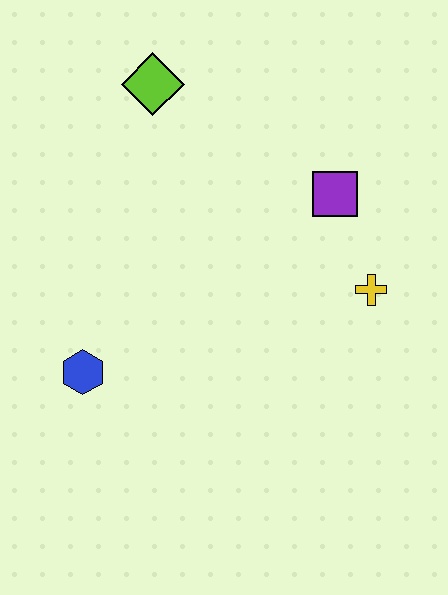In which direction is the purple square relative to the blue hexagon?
The purple square is to the right of the blue hexagon.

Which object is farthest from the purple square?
The blue hexagon is farthest from the purple square.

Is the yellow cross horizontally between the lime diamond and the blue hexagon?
No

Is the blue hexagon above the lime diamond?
No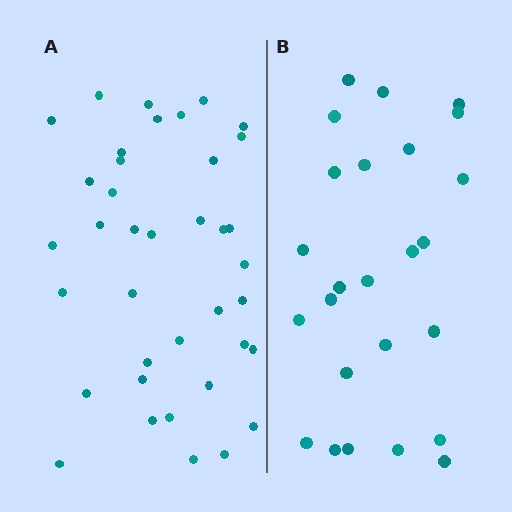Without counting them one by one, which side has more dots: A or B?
Region A (the left region) has more dots.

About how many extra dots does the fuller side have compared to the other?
Region A has approximately 15 more dots than region B.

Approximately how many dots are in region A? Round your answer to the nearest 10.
About 40 dots. (The exact count is 38, which rounds to 40.)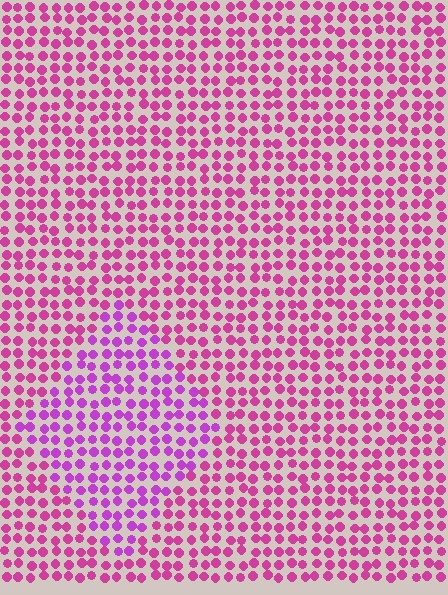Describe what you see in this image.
The image is filled with small magenta elements in a uniform arrangement. A diamond-shaped region is visible where the elements are tinted to a slightly different hue, forming a subtle color boundary.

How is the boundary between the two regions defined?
The boundary is defined purely by a slight shift in hue (about 26 degrees). Spacing, size, and orientation are identical on both sides.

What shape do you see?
I see a diamond.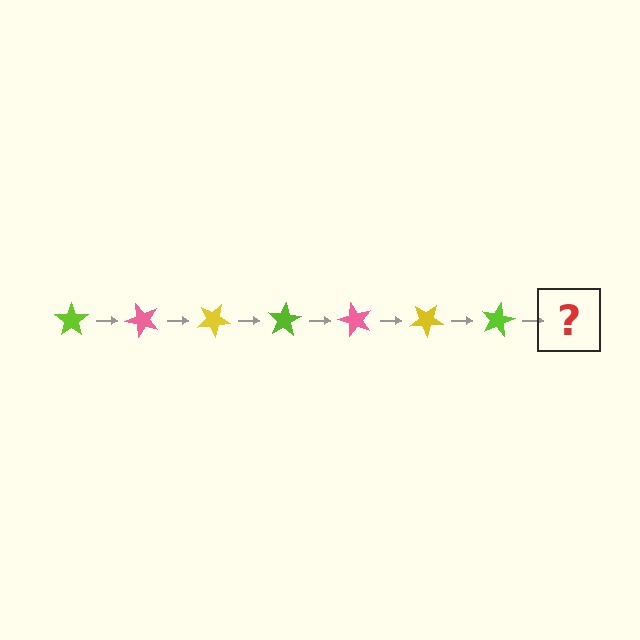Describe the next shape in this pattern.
It should be a pink star, rotated 350 degrees from the start.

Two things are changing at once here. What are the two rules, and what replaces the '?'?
The two rules are that it rotates 50 degrees each step and the color cycles through lime, pink, and yellow. The '?' should be a pink star, rotated 350 degrees from the start.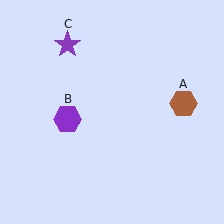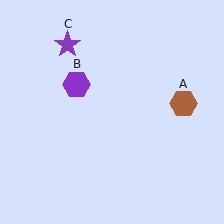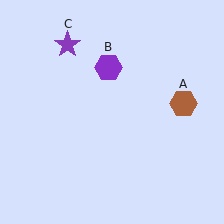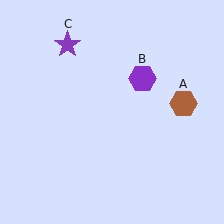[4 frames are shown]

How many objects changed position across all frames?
1 object changed position: purple hexagon (object B).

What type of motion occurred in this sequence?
The purple hexagon (object B) rotated clockwise around the center of the scene.